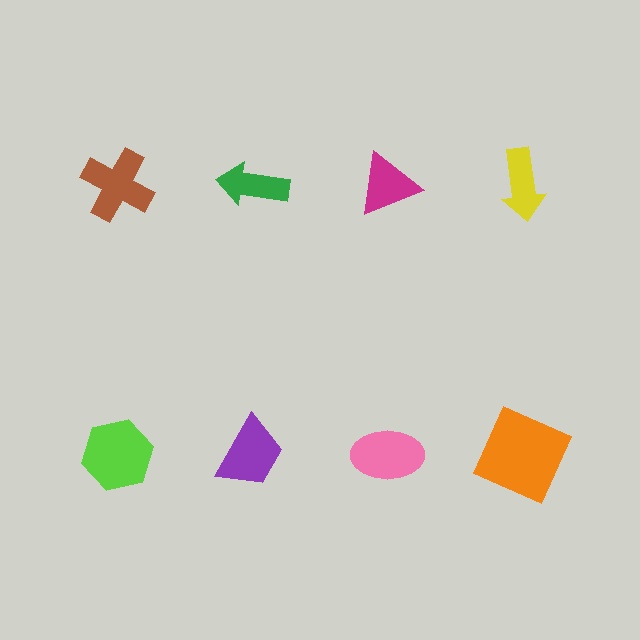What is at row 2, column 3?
A pink ellipse.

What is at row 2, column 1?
A lime hexagon.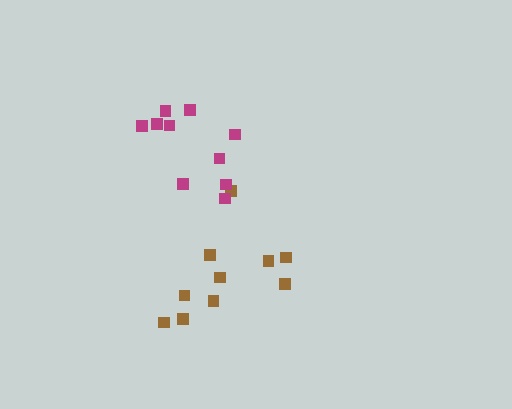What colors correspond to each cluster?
The clusters are colored: brown, magenta.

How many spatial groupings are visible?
There are 2 spatial groupings.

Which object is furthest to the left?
The magenta cluster is leftmost.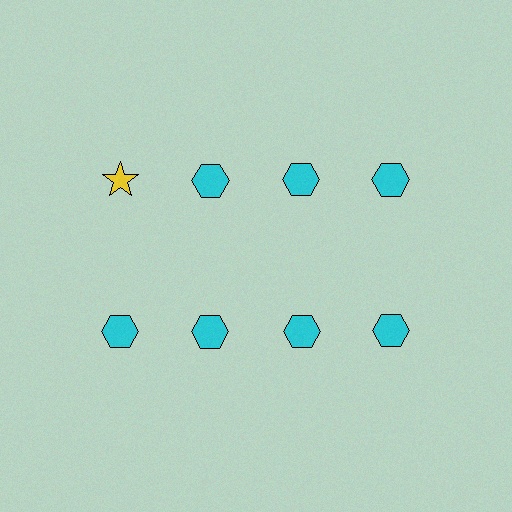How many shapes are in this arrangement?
There are 8 shapes arranged in a grid pattern.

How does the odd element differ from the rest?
It differs in both color (yellow instead of cyan) and shape (star instead of hexagon).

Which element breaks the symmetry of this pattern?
The yellow star in the top row, leftmost column breaks the symmetry. All other shapes are cyan hexagons.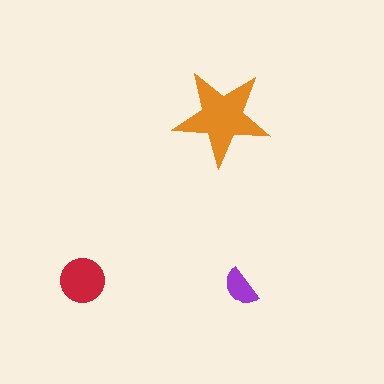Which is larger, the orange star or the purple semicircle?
The orange star.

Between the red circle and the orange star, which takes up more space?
The orange star.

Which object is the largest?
The orange star.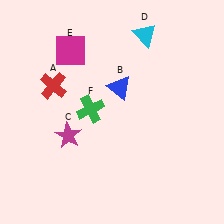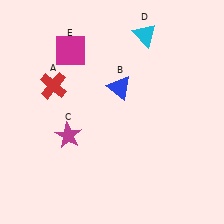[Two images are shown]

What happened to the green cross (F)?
The green cross (F) was removed in Image 2. It was in the top-left area of Image 1.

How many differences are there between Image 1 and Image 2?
There is 1 difference between the two images.